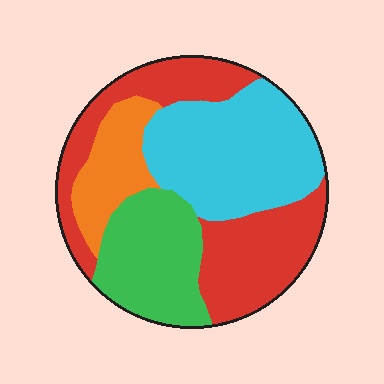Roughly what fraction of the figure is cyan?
Cyan takes up between a sixth and a third of the figure.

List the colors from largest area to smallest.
From largest to smallest: red, cyan, green, orange.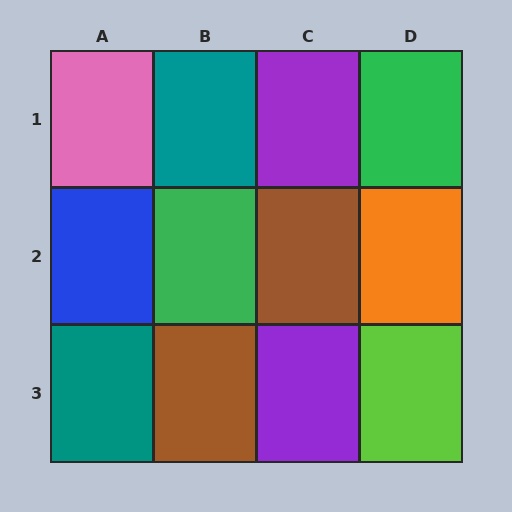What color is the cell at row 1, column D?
Green.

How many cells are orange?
1 cell is orange.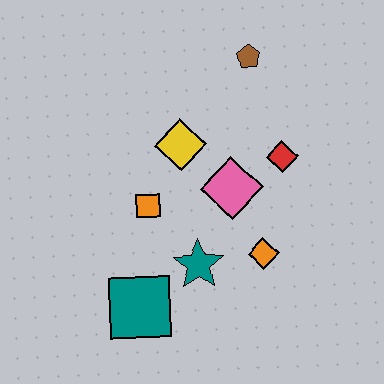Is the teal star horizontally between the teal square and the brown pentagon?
Yes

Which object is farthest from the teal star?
The brown pentagon is farthest from the teal star.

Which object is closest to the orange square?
The yellow diamond is closest to the orange square.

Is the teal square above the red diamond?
No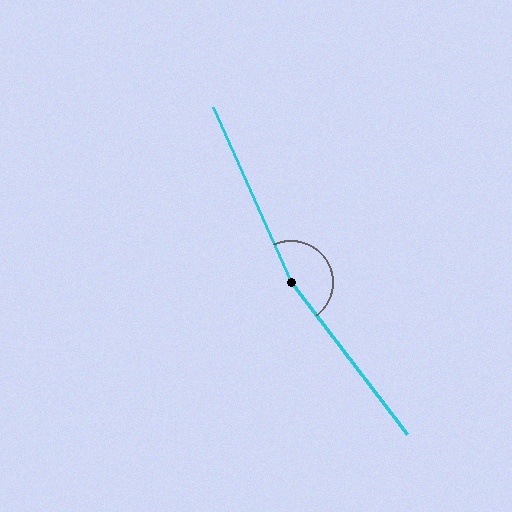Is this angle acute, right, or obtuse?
It is obtuse.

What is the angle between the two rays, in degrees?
Approximately 166 degrees.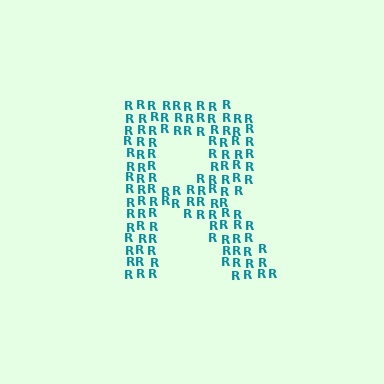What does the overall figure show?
The overall figure shows the letter R.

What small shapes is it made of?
It is made of small letter R's.